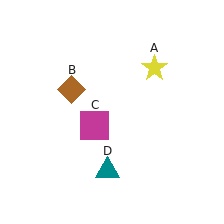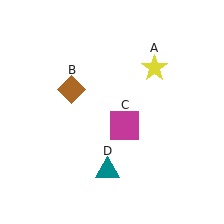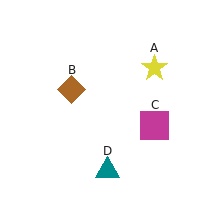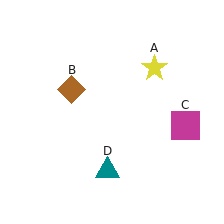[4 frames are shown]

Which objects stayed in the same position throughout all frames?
Yellow star (object A) and brown diamond (object B) and teal triangle (object D) remained stationary.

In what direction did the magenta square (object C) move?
The magenta square (object C) moved right.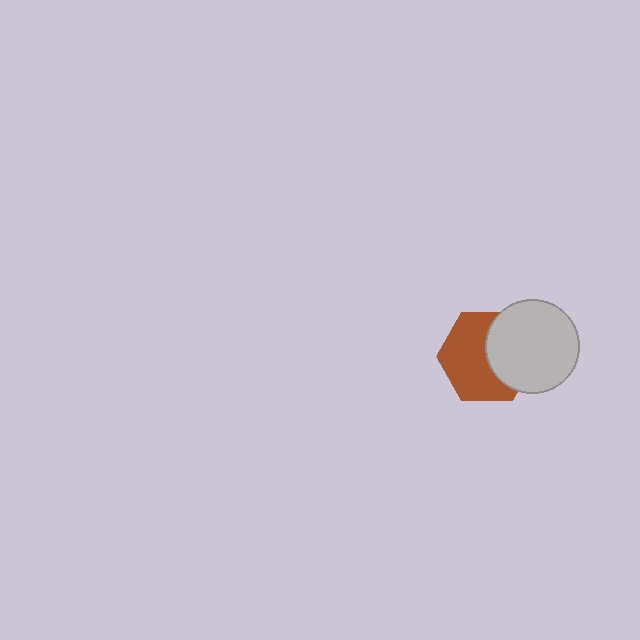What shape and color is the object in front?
The object in front is a light gray circle.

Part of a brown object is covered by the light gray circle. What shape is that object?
It is a hexagon.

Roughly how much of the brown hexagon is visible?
About half of it is visible (roughly 60%).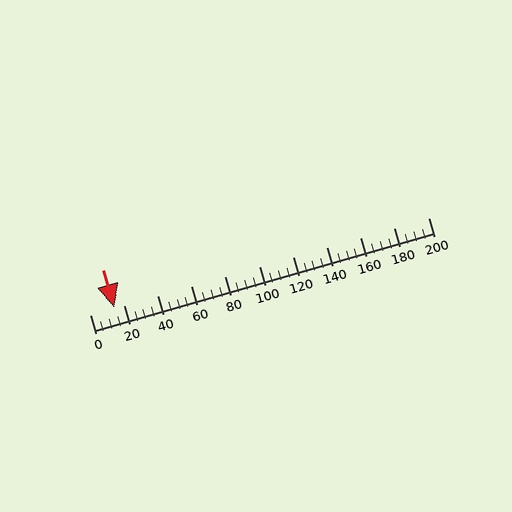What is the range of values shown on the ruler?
The ruler shows values from 0 to 200.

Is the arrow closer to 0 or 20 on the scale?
The arrow is closer to 20.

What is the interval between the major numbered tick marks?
The major tick marks are spaced 20 units apart.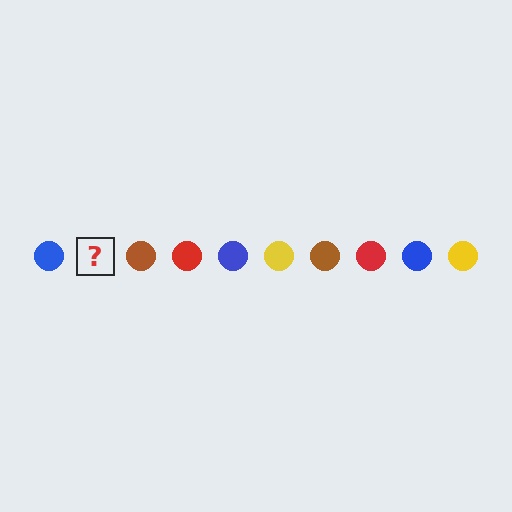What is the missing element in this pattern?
The missing element is a yellow circle.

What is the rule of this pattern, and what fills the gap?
The rule is that the pattern cycles through blue, yellow, brown, red circles. The gap should be filled with a yellow circle.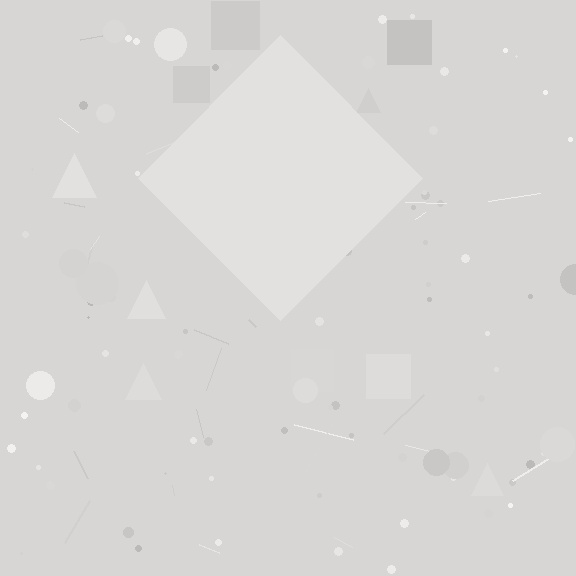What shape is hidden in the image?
A diamond is hidden in the image.